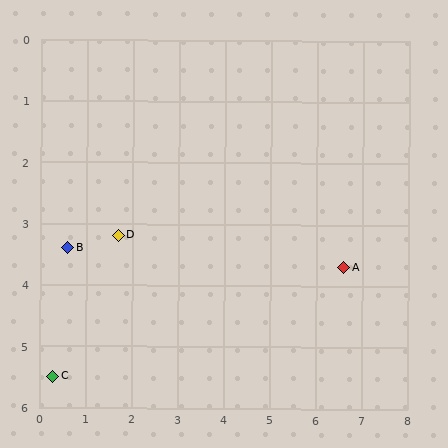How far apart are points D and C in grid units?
Points D and C are about 2.7 grid units apart.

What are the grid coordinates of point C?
Point C is at approximately (0.3, 5.5).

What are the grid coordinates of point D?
Point D is at approximately (1.7, 3.2).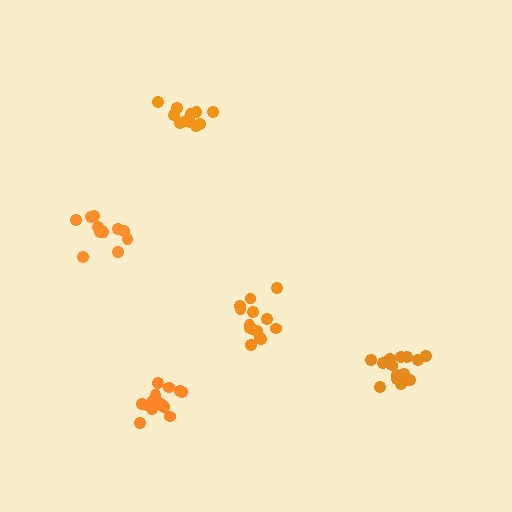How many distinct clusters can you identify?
There are 5 distinct clusters.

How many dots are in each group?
Group 1: 14 dots, Group 2: 11 dots, Group 3: 16 dots, Group 4: 15 dots, Group 5: 11 dots (67 total).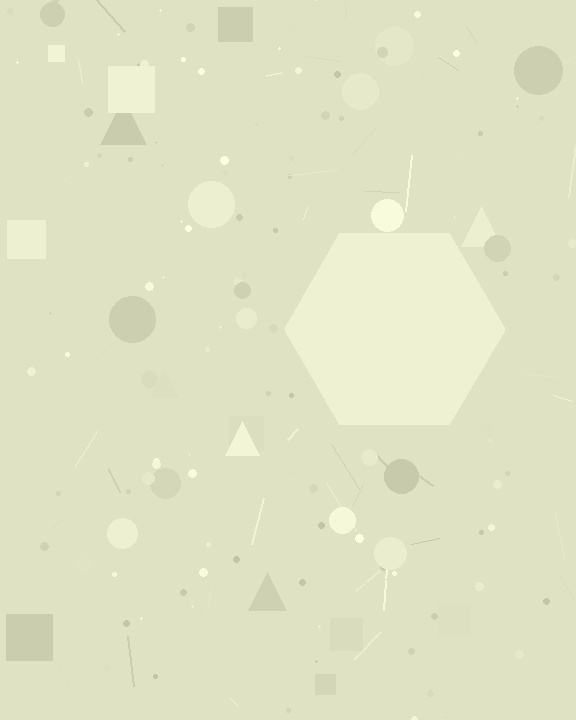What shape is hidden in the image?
A hexagon is hidden in the image.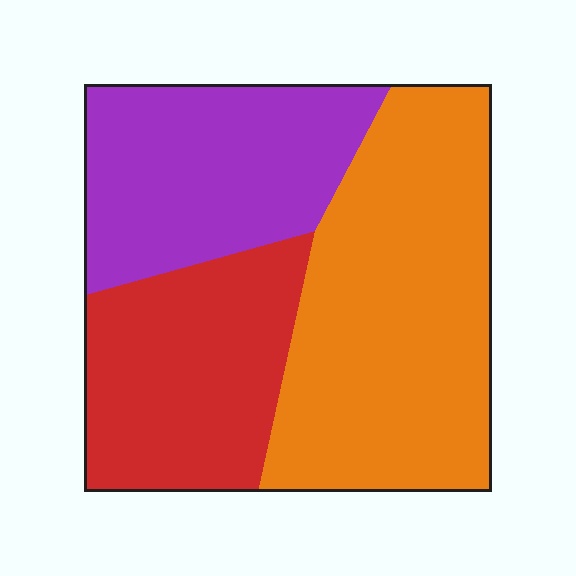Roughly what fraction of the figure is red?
Red covers 27% of the figure.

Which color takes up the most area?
Orange, at roughly 45%.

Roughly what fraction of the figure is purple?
Purple covers around 30% of the figure.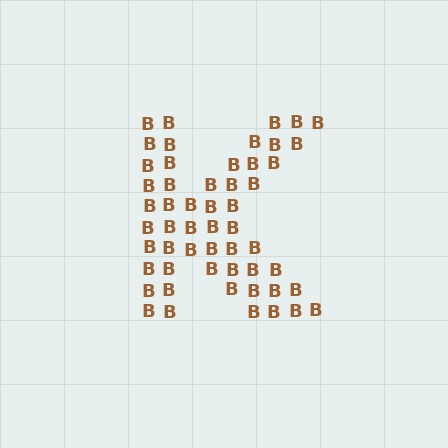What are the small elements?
The small elements are letter B's.